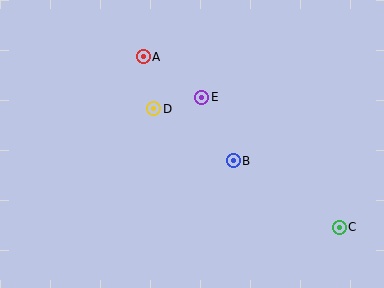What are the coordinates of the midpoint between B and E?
The midpoint between B and E is at (217, 129).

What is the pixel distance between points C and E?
The distance between C and E is 189 pixels.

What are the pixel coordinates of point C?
Point C is at (339, 227).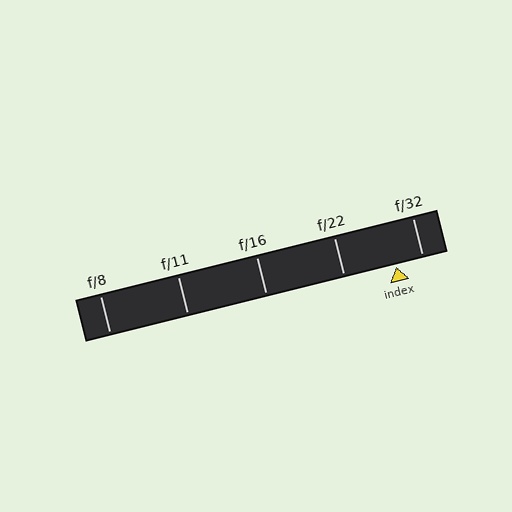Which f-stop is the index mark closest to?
The index mark is closest to f/32.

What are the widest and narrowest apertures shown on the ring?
The widest aperture shown is f/8 and the narrowest is f/32.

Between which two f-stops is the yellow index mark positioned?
The index mark is between f/22 and f/32.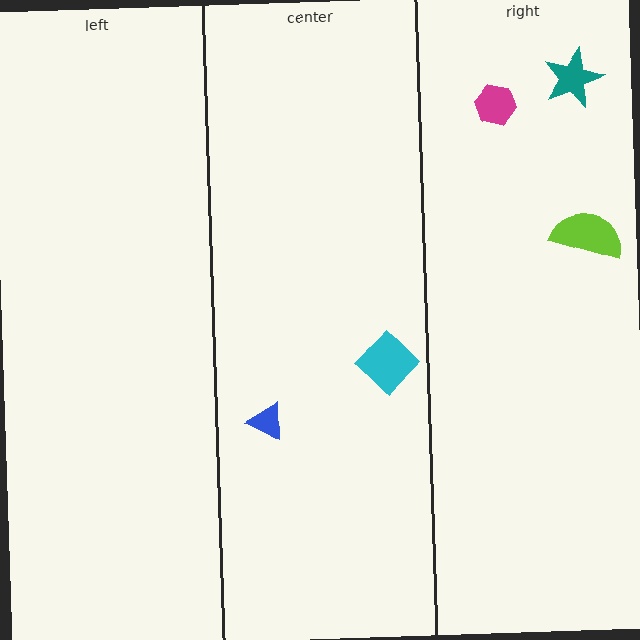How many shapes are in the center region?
2.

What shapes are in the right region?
The magenta hexagon, the teal star, the lime semicircle.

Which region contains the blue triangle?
The center region.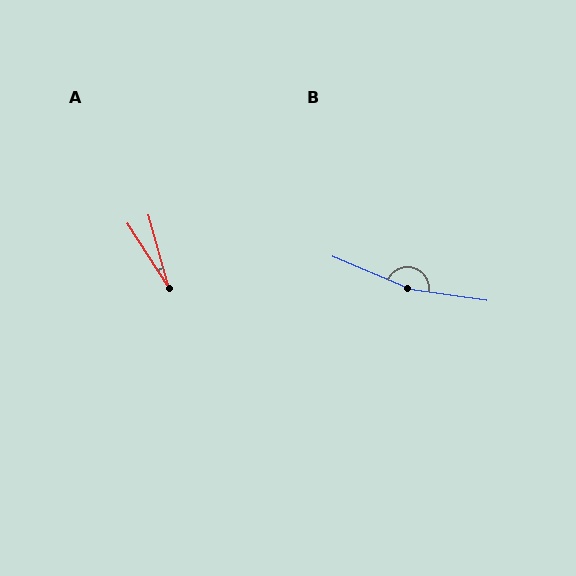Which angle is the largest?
B, at approximately 165 degrees.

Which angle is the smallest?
A, at approximately 17 degrees.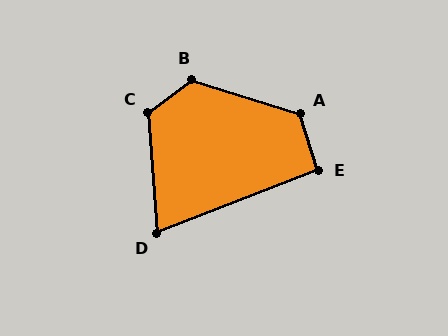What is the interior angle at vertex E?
Approximately 94 degrees (approximately right).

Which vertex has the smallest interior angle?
D, at approximately 73 degrees.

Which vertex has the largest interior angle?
B, at approximately 126 degrees.